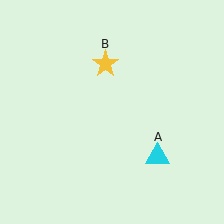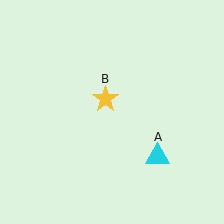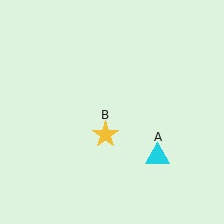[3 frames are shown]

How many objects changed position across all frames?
1 object changed position: yellow star (object B).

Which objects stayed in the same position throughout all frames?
Cyan triangle (object A) remained stationary.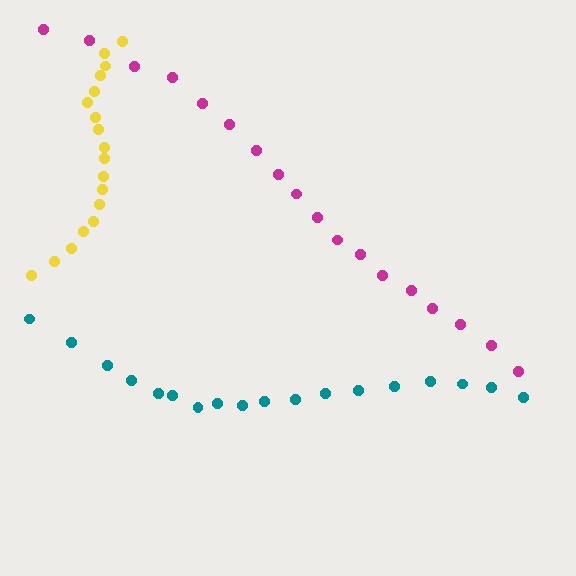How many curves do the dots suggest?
There are 3 distinct paths.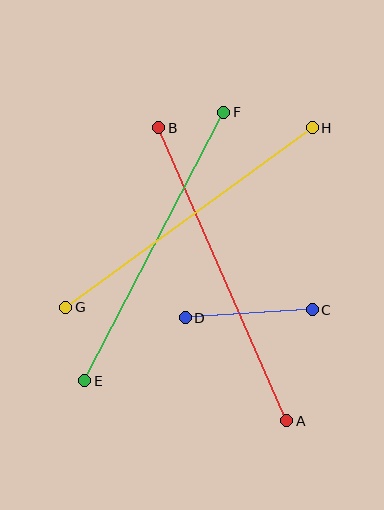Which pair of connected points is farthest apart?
Points A and B are farthest apart.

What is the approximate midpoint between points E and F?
The midpoint is at approximately (154, 246) pixels.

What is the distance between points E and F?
The distance is approximately 302 pixels.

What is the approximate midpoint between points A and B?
The midpoint is at approximately (223, 274) pixels.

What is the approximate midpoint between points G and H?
The midpoint is at approximately (189, 217) pixels.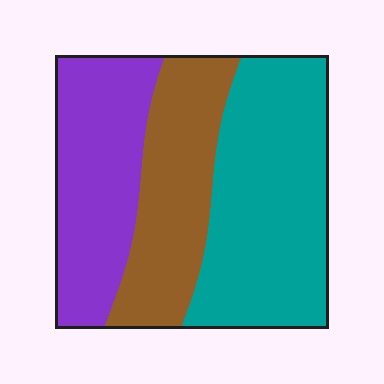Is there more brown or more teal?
Teal.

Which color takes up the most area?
Teal, at roughly 45%.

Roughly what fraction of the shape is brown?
Brown covers 27% of the shape.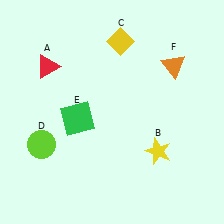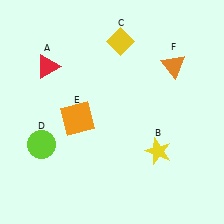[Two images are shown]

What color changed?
The square (E) changed from green in Image 1 to orange in Image 2.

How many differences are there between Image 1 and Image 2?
There is 1 difference between the two images.